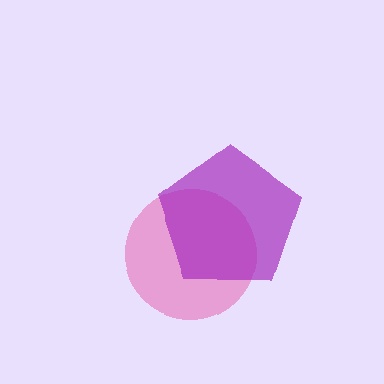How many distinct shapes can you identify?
There are 2 distinct shapes: a pink circle, a purple pentagon.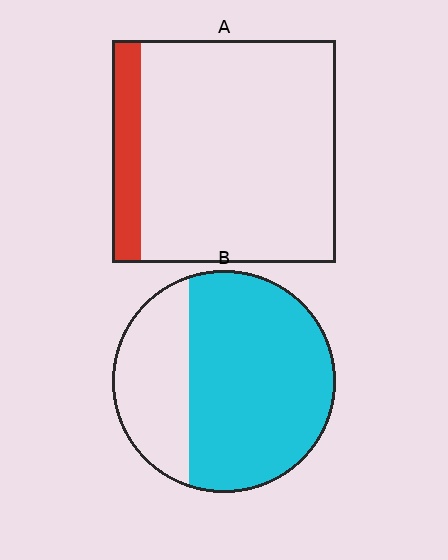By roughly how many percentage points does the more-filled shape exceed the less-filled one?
By roughly 55 percentage points (B over A).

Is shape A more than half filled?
No.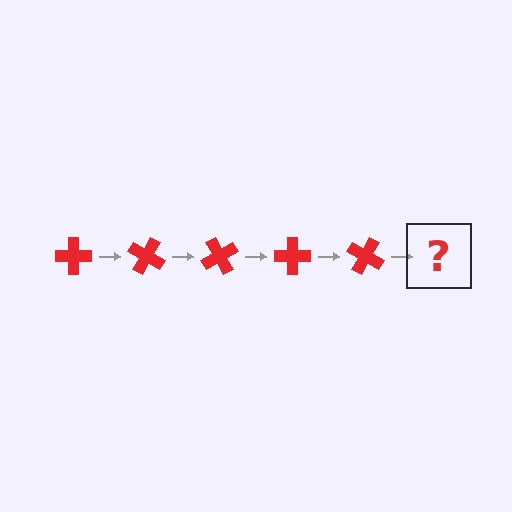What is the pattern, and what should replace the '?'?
The pattern is that the cross rotates 30 degrees each step. The '?' should be a red cross rotated 150 degrees.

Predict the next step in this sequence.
The next step is a red cross rotated 150 degrees.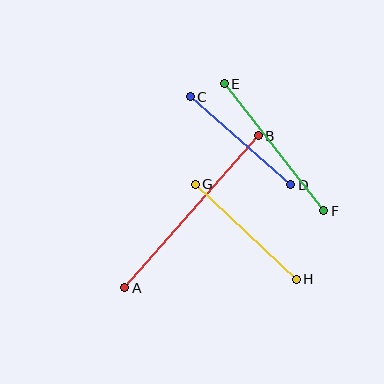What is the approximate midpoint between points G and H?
The midpoint is at approximately (246, 232) pixels.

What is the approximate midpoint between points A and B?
The midpoint is at approximately (192, 212) pixels.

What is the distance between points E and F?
The distance is approximately 161 pixels.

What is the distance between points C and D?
The distance is approximately 134 pixels.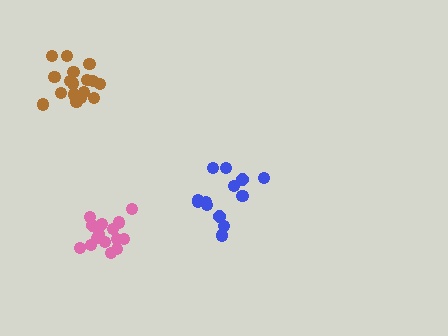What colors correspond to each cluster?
The clusters are colored: brown, blue, pink.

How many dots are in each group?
Group 1: 17 dots, Group 2: 13 dots, Group 3: 16 dots (46 total).